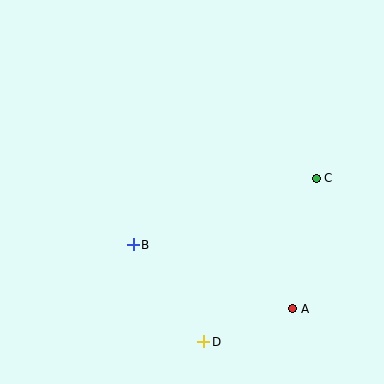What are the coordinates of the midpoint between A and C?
The midpoint between A and C is at (305, 243).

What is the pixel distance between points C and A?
The distance between C and A is 133 pixels.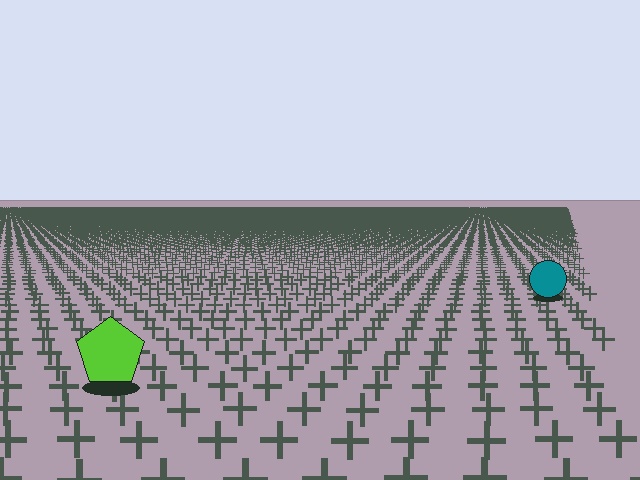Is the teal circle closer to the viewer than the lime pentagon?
No. The lime pentagon is closer — you can tell from the texture gradient: the ground texture is coarser near it.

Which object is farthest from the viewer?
The teal circle is farthest from the viewer. It appears smaller and the ground texture around it is denser.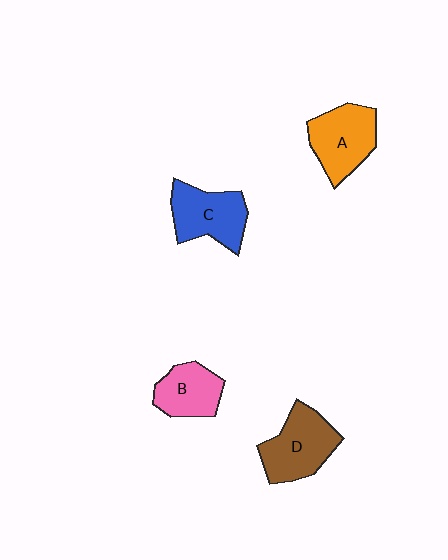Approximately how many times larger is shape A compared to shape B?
Approximately 1.3 times.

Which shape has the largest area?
Shape D (brown).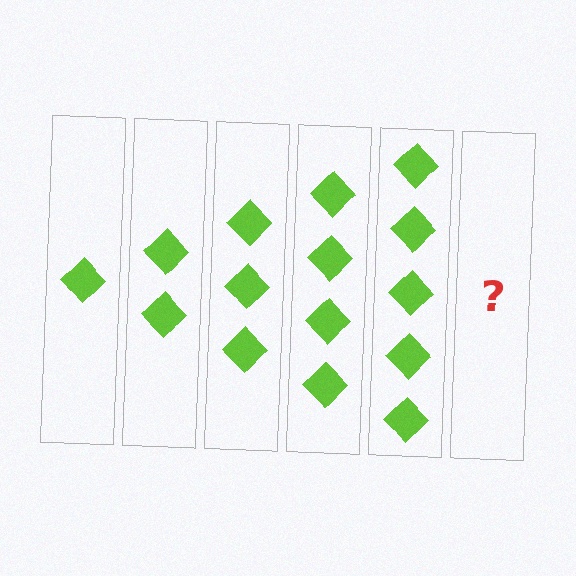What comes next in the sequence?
The next element should be 6 diamonds.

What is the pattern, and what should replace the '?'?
The pattern is that each step adds one more diamond. The '?' should be 6 diamonds.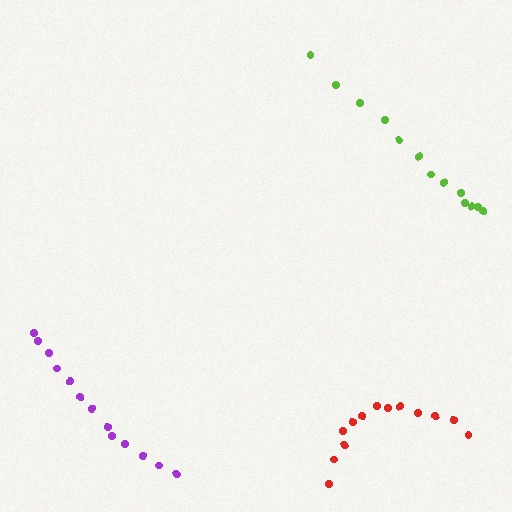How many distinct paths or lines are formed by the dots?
There are 3 distinct paths.